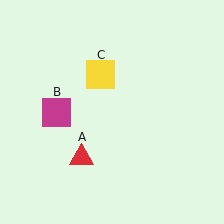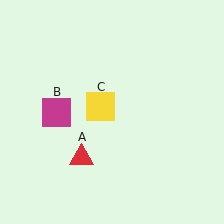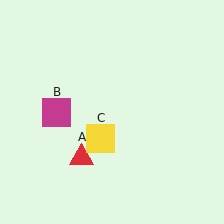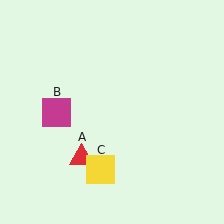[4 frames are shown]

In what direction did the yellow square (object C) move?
The yellow square (object C) moved down.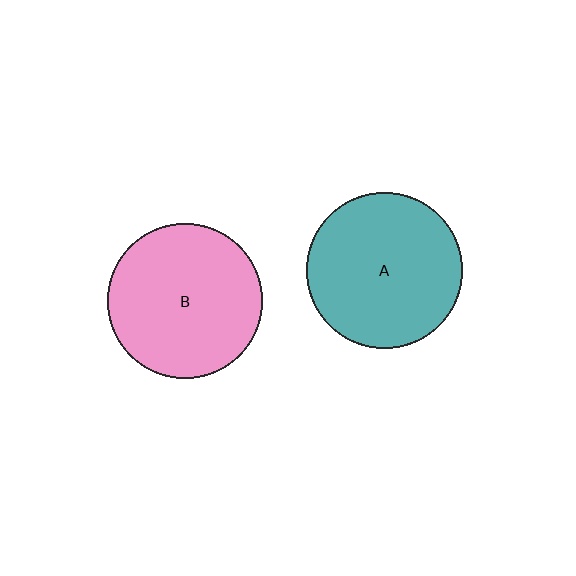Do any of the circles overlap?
No, none of the circles overlap.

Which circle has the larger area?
Circle A (teal).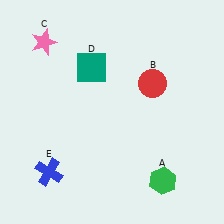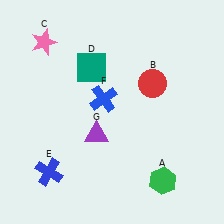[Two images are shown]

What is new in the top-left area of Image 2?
A blue cross (F) was added in the top-left area of Image 2.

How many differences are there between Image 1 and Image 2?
There are 2 differences between the two images.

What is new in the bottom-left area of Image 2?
A purple triangle (G) was added in the bottom-left area of Image 2.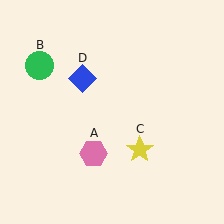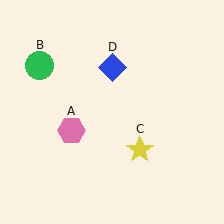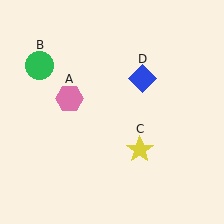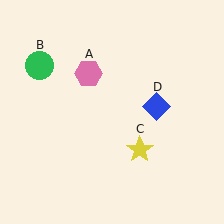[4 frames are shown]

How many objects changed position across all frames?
2 objects changed position: pink hexagon (object A), blue diamond (object D).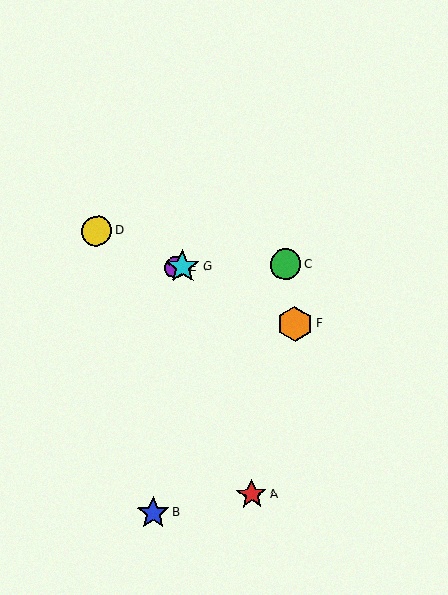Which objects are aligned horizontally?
Objects C, E, G are aligned horizontally.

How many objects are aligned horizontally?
3 objects (C, E, G) are aligned horizontally.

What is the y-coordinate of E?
Object E is at y≈267.